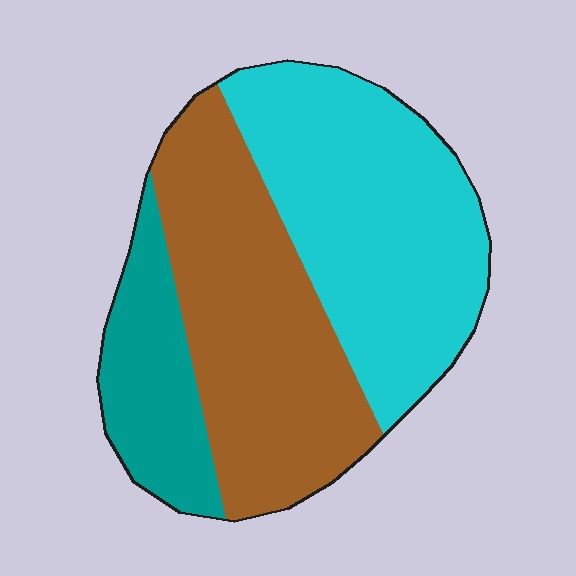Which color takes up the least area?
Teal, at roughly 15%.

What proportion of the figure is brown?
Brown covers about 40% of the figure.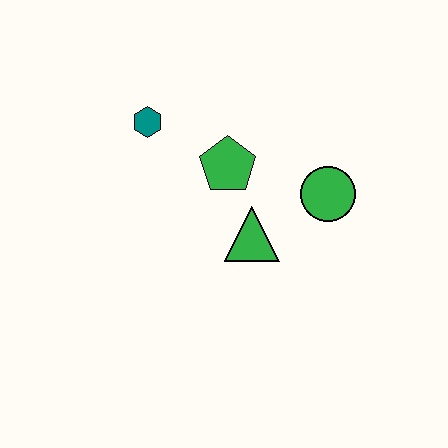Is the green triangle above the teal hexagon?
No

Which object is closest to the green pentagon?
The green triangle is closest to the green pentagon.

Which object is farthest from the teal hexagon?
The green circle is farthest from the teal hexagon.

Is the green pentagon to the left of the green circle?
Yes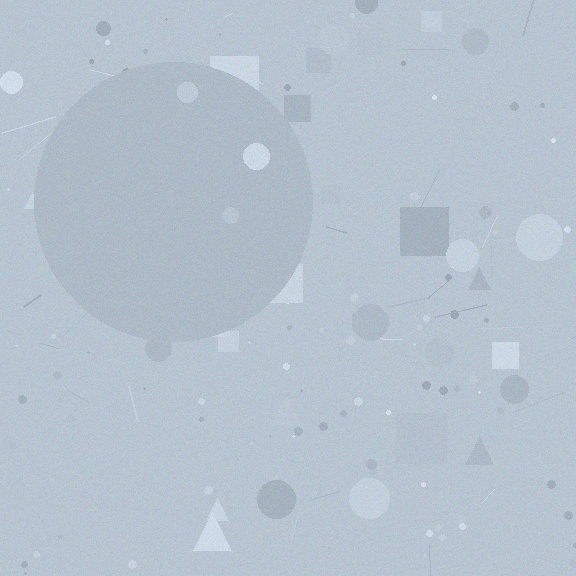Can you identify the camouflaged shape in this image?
The camouflaged shape is a circle.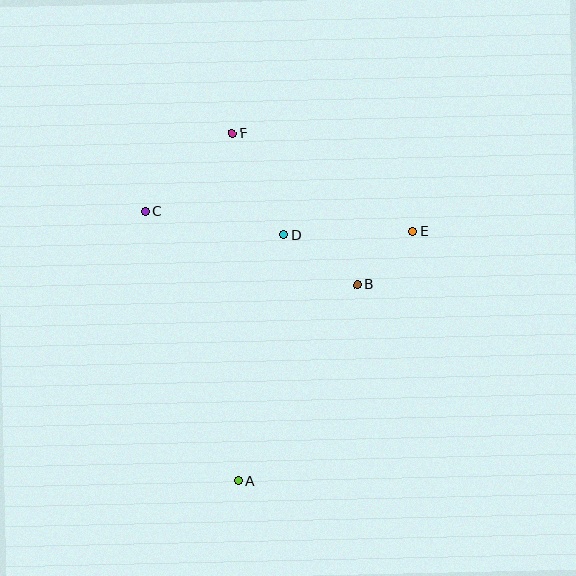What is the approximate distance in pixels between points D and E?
The distance between D and E is approximately 129 pixels.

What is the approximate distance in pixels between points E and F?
The distance between E and F is approximately 205 pixels.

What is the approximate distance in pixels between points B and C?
The distance between B and C is approximately 224 pixels.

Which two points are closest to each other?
Points B and E are closest to each other.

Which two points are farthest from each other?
Points A and F are farthest from each other.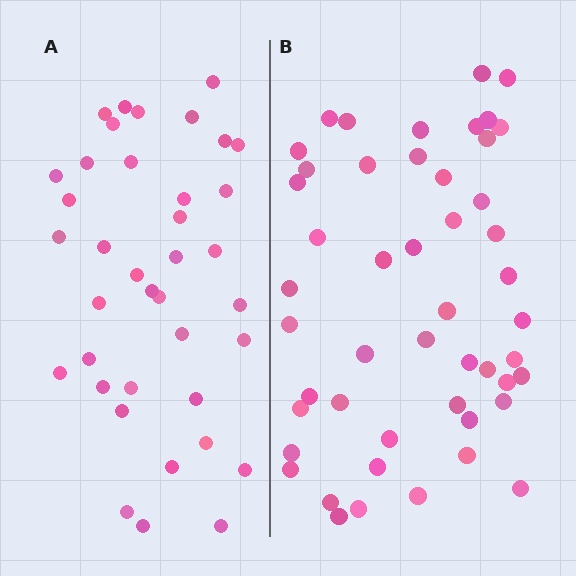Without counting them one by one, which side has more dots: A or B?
Region B (the right region) has more dots.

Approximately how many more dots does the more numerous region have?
Region B has roughly 12 or so more dots than region A.